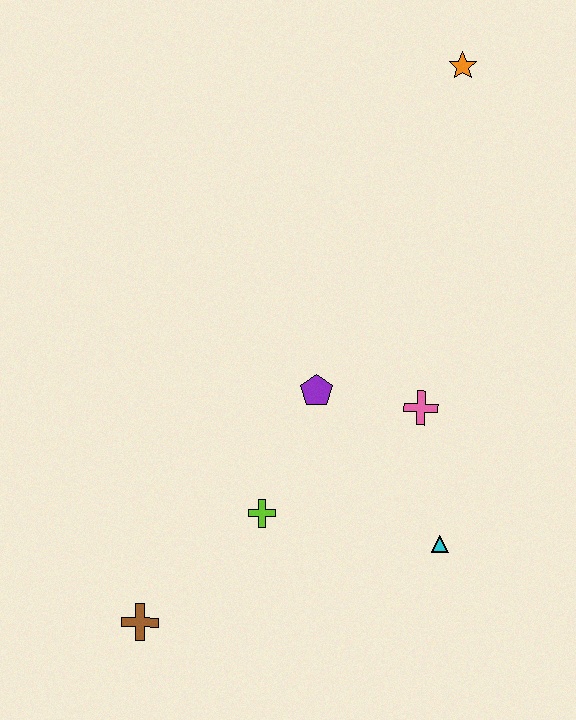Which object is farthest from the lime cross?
The orange star is farthest from the lime cross.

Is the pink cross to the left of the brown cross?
No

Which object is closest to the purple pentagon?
The pink cross is closest to the purple pentagon.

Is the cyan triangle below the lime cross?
Yes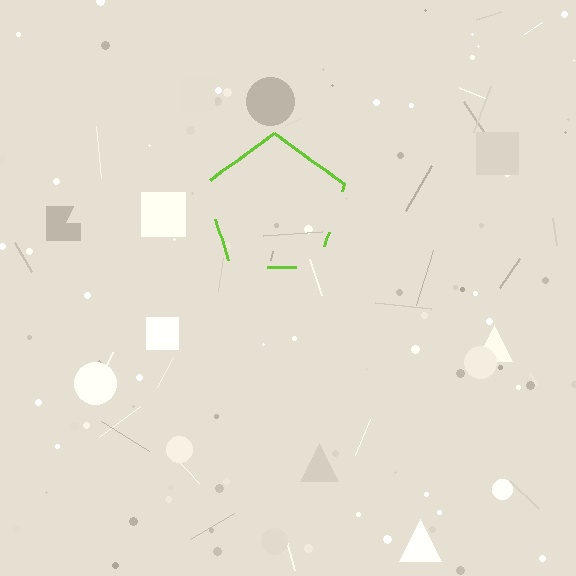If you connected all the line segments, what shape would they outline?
They would outline a pentagon.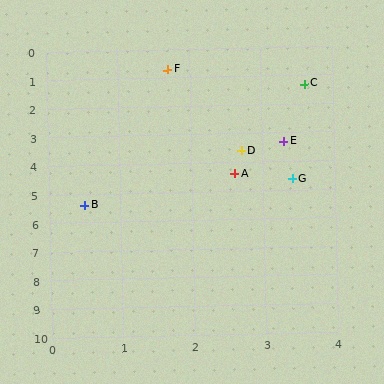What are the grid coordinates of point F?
Point F is at approximately (1.7, 0.7).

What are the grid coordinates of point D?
Point D is at approximately (2.7, 3.6).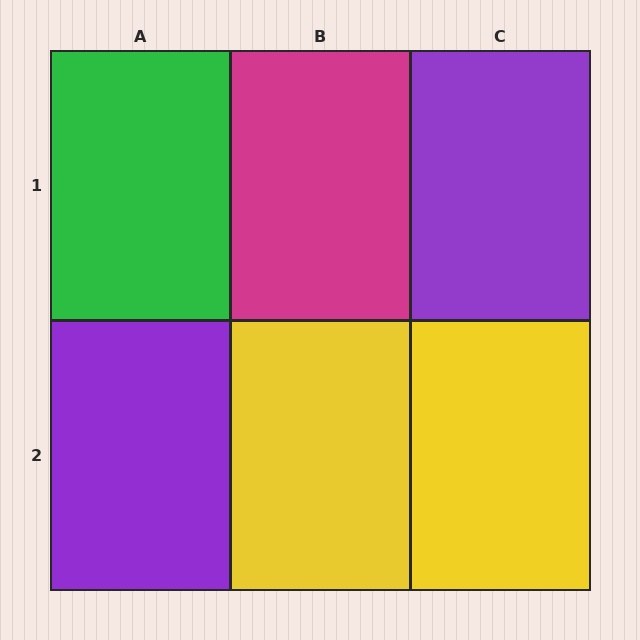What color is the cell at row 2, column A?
Purple.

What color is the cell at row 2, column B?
Yellow.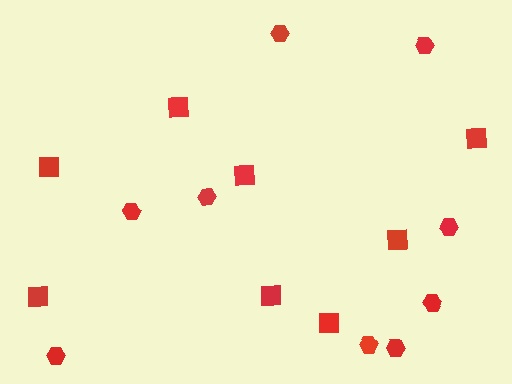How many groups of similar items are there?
There are 2 groups: one group of hexagons (9) and one group of squares (8).